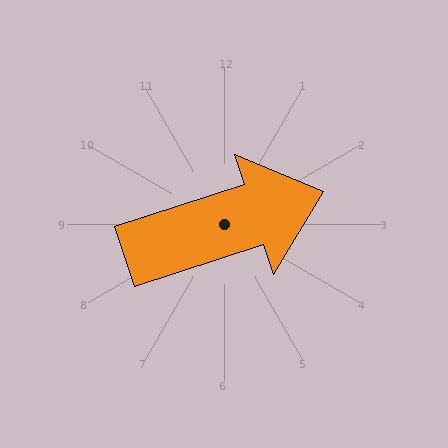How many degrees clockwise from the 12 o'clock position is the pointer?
Approximately 72 degrees.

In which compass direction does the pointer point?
East.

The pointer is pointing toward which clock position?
Roughly 2 o'clock.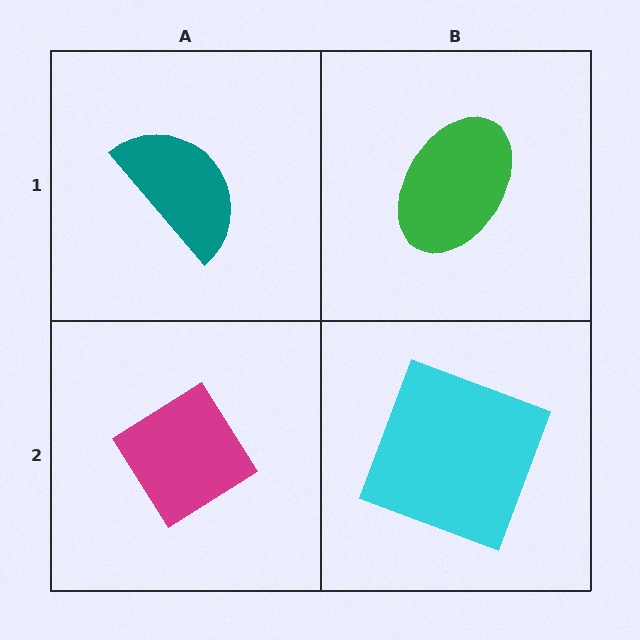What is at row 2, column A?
A magenta diamond.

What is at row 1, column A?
A teal semicircle.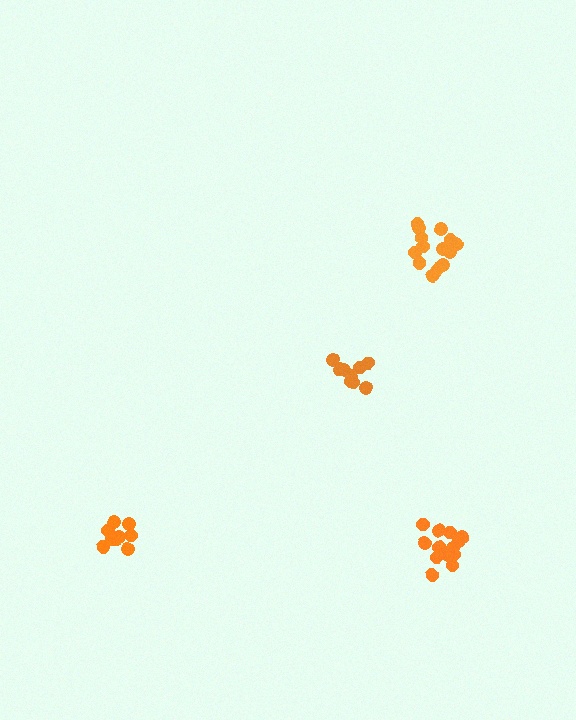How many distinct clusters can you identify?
There are 4 distinct clusters.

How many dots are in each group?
Group 1: 14 dots, Group 2: 9 dots, Group 3: 14 dots, Group 4: 10 dots (47 total).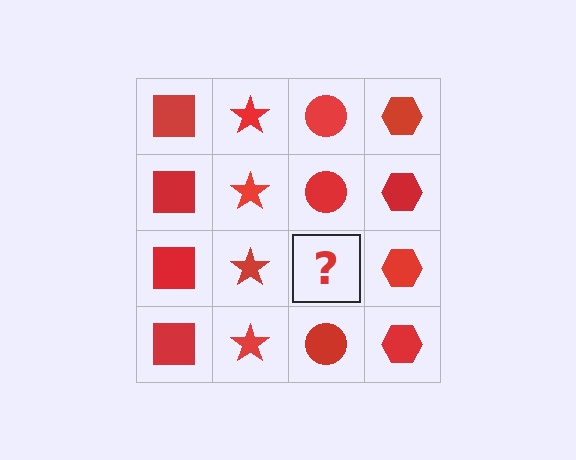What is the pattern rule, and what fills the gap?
The rule is that each column has a consistent shape. The gap should be filled with a red circle.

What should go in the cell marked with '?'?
The missing cell should contain a red circle.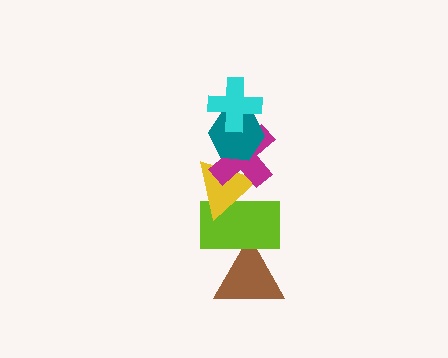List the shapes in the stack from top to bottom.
From top to bottom: the cyan cross, the teal hexagon, the magenta cross, the yellow triangle, the lime rectangle, the brown triangle.